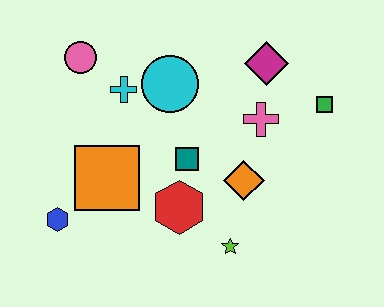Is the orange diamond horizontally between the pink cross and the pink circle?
Yes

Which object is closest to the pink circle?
The cyan cross is closest to the pink circle.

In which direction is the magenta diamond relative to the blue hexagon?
The magenta diamond is to the right of the blue hexagon.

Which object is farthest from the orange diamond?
The pink circle is farthest from the orange diamond.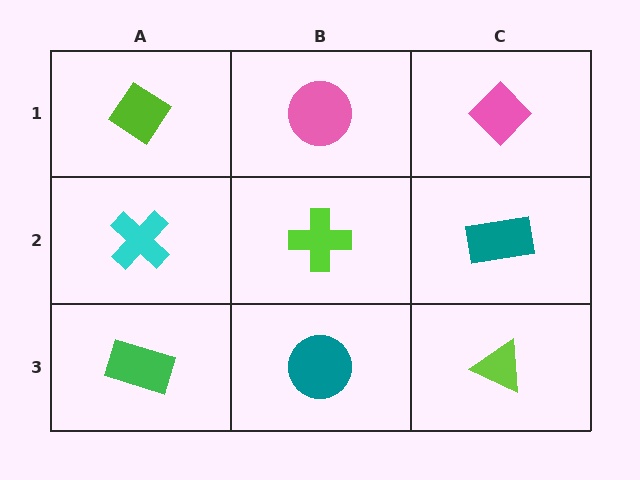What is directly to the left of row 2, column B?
A cyan cross.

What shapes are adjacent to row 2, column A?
A lime diamond (row 1, column A), a green rectangle (row 3, column A), a lime cross (row 2, column B).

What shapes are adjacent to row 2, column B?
A pink circle (row 1, column B), a teal circle (row 3, column B), a cyan cross (row 2, column A), a teal rectangle (row 2, column C).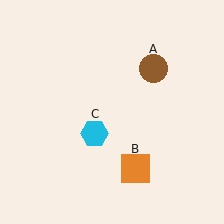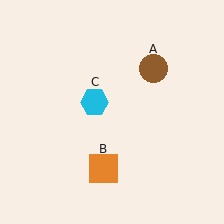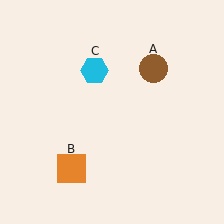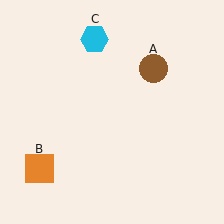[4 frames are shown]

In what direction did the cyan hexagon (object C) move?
The cyan hexagon (object C) moved up.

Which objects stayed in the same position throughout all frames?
Brown circle (object A) remained stationary.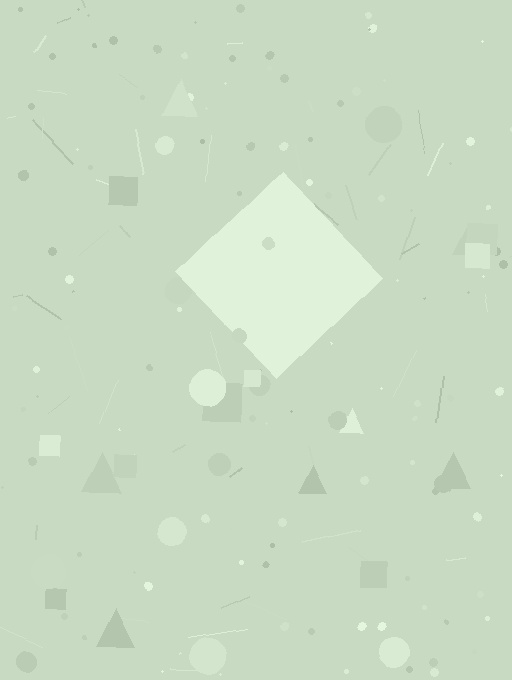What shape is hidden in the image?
A diamond is hidden in the image.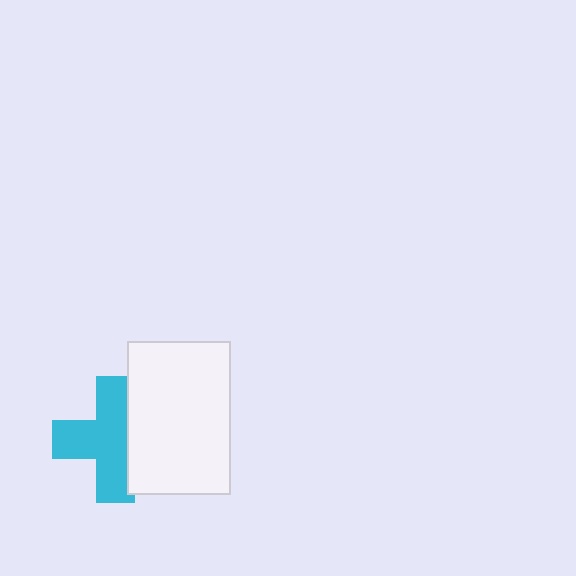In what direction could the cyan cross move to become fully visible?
The cyan cross could move left. That would shift it out from behind the white rectangle entirely.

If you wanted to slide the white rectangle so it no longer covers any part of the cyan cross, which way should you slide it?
Slide it right — that is the most direct way to separate the two shapes.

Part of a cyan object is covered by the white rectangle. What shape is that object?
It is a cross.